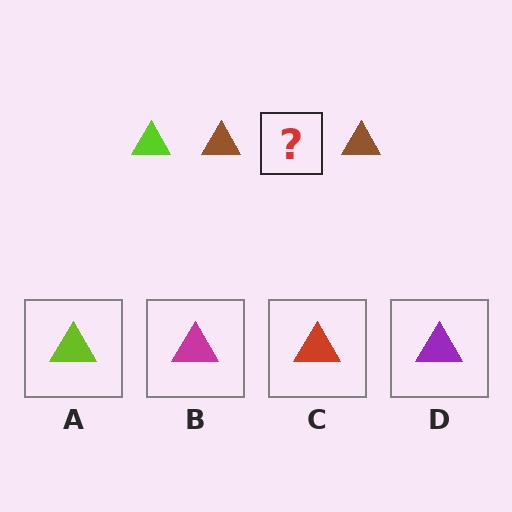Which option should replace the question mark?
Option A.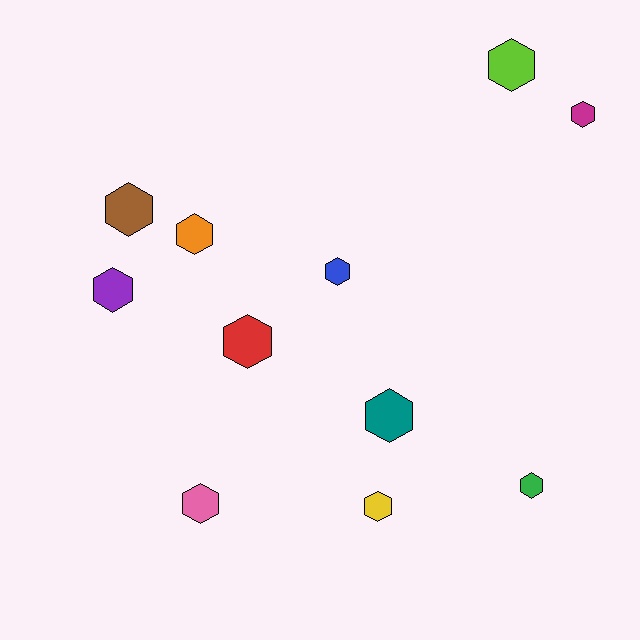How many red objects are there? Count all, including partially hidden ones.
There is 1 red object.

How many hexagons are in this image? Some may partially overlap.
There are 11 hexagons.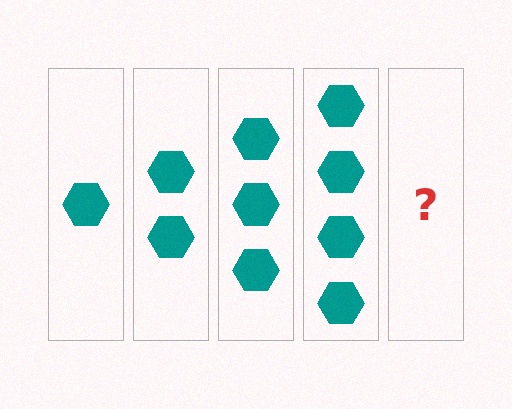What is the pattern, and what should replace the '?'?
The pattern is that each step adds one more hexagon. The '?' should be 5 hexagons.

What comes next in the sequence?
The next element should be 5 hexagons.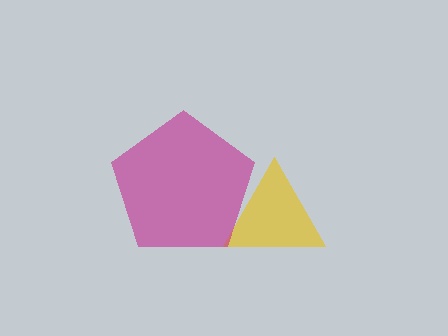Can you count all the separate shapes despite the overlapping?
Yes, there are 2 separate shapes.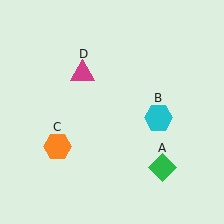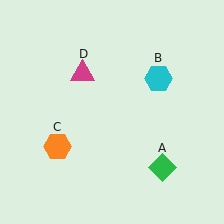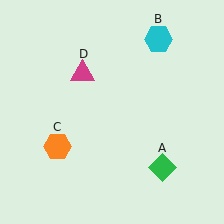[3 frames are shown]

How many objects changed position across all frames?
1 object changed position: cyan hexagon (object B).